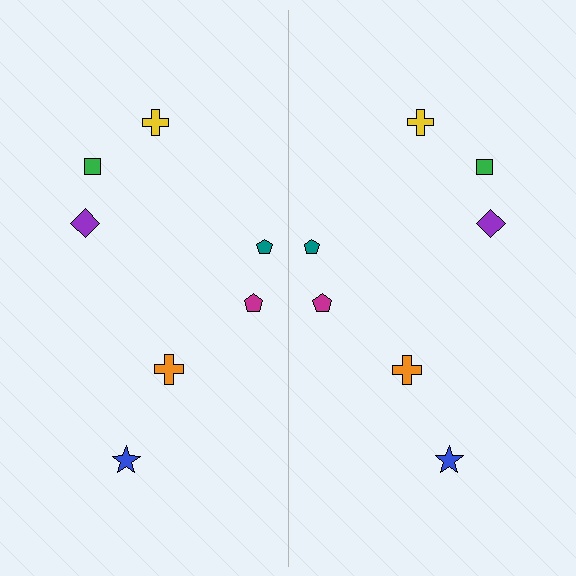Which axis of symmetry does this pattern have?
The pattern has a vertical axis of symmetry running through the center of the image.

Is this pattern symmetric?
Yes, this pattern has bilateral (reflection) symmetry.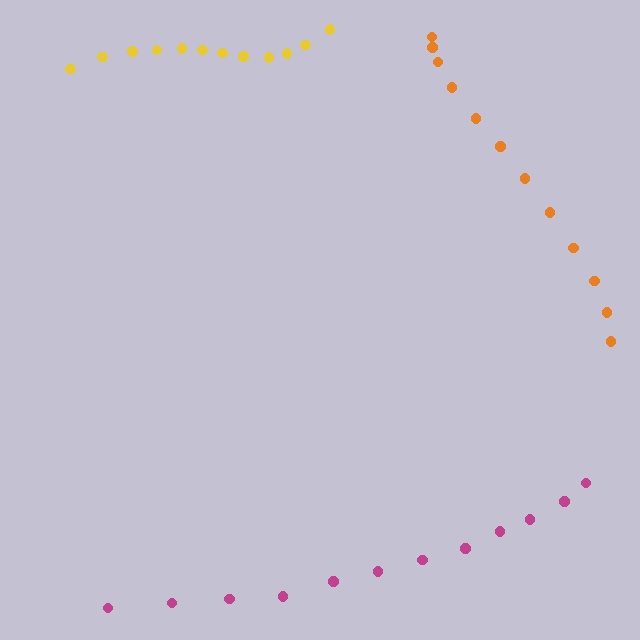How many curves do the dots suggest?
There are 3 distinct paths.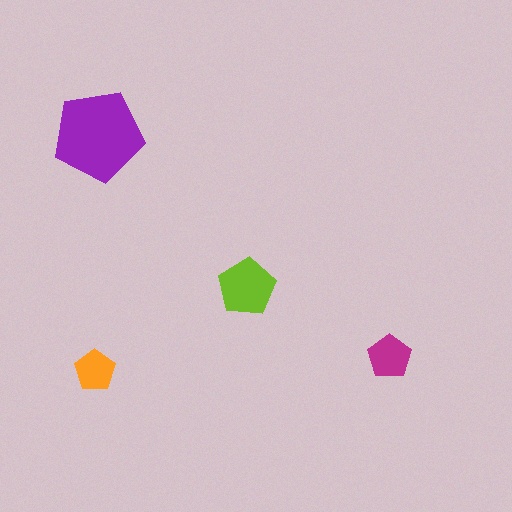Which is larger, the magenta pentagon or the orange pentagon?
The magenta one.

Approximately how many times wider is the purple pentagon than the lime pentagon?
About 1.5 times wider.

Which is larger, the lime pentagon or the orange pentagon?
The lime one.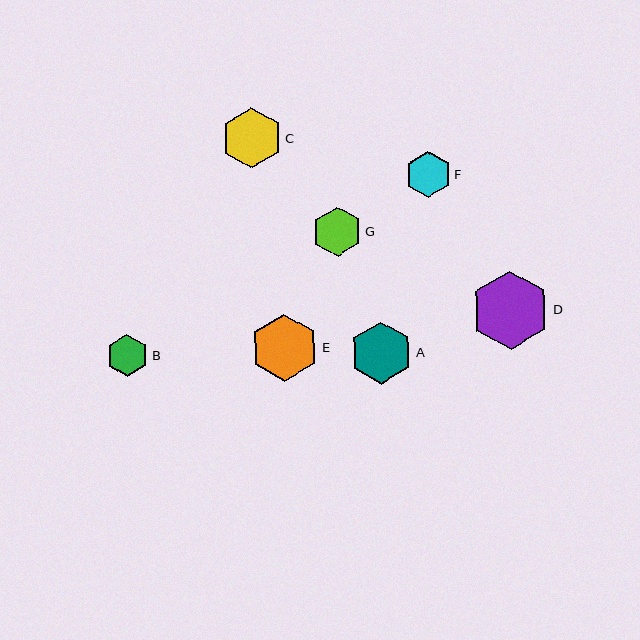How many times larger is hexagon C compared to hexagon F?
Hexagon C is approximately 1.3 times the size of hexagon F.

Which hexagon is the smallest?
Hexagon B is the smallest with a size of approximately 42 pixels.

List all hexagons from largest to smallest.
From largest to smallest: D, E, A, C, G, F, B.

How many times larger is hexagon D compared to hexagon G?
Hexagon D is approximately 1.6 times the size of hexagon G.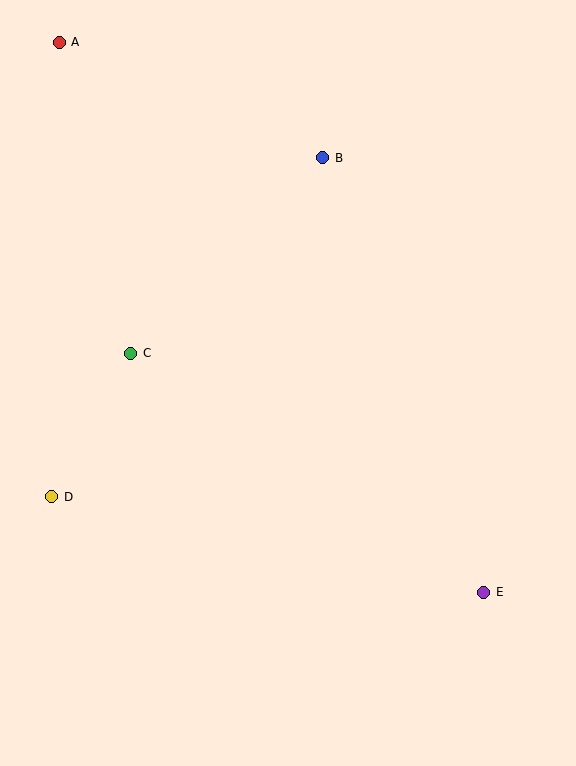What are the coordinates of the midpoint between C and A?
The midpoint between C and A is at (95, 198).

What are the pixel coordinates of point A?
Point A is at (59, 42).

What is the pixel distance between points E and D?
The distance between E and D is 443 pixels.